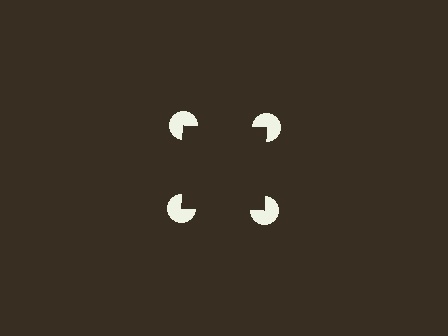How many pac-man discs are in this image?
There are 4 — one at each vertex of the illusory square.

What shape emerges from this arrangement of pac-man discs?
An illusory square — its edges are inferred from the aligned wedge cuts in the pac-man discs, not physically drawn.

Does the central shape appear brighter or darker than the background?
It typically appears slightly darker than the background, even though no actual brightness change is drawn.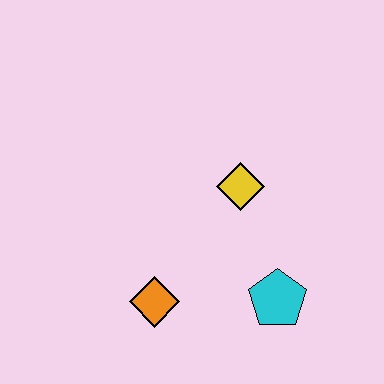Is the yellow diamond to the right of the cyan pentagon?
No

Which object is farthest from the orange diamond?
The yellow diamond is farthest from the orange diamond.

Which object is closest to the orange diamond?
The cyan pentagon is closest to the orange diamond.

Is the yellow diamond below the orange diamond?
No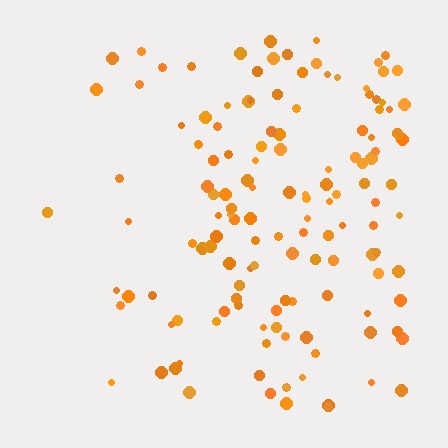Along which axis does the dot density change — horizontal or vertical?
Horizontal.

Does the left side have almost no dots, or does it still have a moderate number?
Still a moderate number, just noticeably fewer than the right.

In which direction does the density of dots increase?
From left to right, with the right side densest.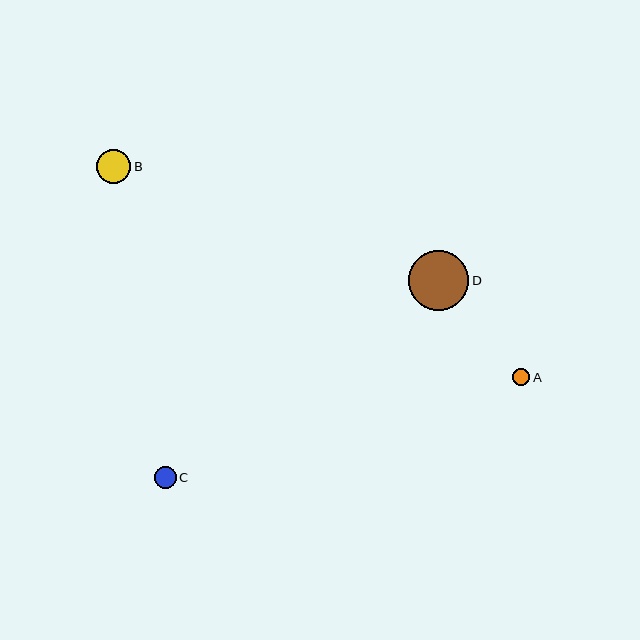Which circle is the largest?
Circle D is the largest with a size of approximately 60 pixels.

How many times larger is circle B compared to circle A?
Circle B is approximately 2.0 times the size of circle A.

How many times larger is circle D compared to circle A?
Circle D is approximately 3.5 times the size of circle A.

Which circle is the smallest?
Circle A is the smallest with a size of approximately 17 pixels.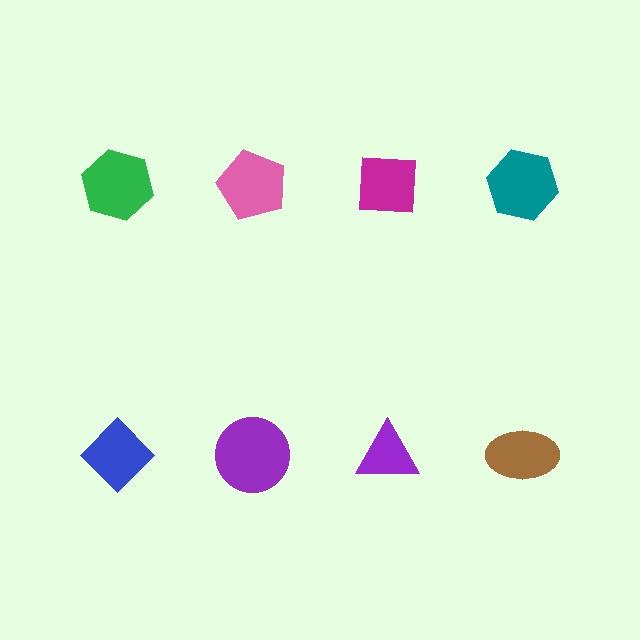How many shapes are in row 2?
4 shapes.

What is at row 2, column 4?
A brown ellipse.